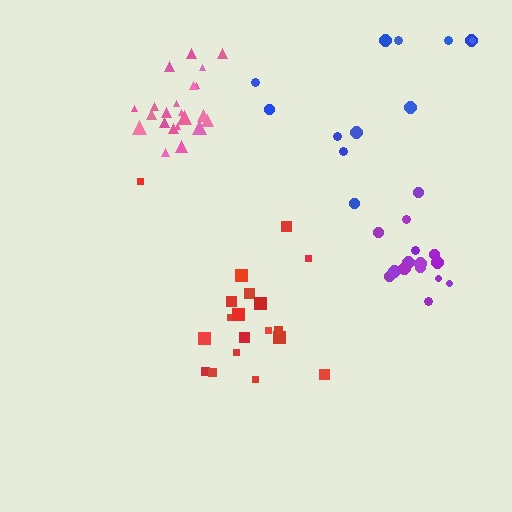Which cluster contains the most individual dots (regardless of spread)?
Pink (22).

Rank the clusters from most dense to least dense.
pink, purple, red, blue.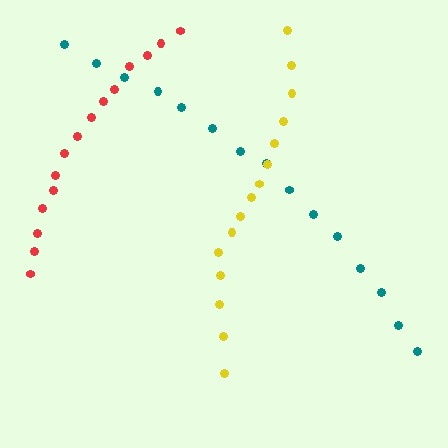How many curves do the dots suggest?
There are 3 distinct paths.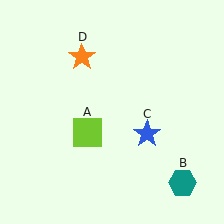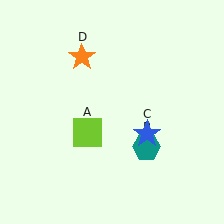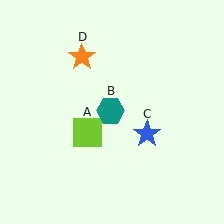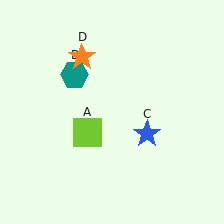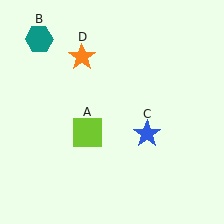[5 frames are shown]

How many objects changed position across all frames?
1 object changed position: teal hexagon (object B).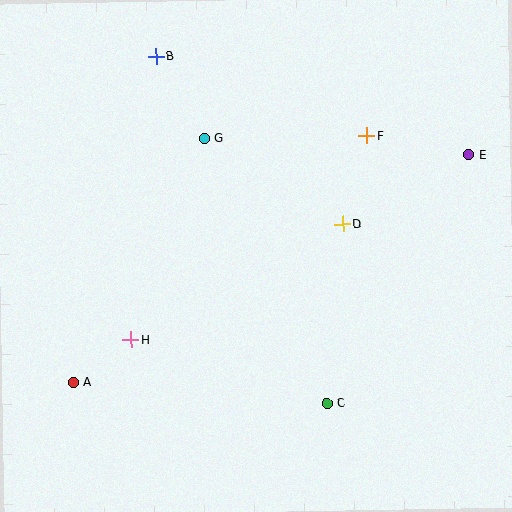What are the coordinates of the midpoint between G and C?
The midpoint between G and C is at (265, 270).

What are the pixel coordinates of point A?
Point A is at (73, 382).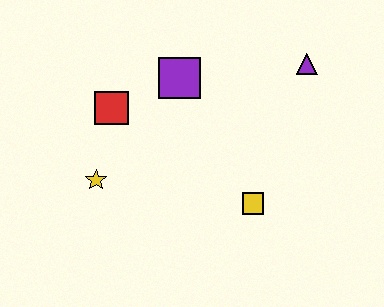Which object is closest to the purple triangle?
The purple square is closest to the purple triangle.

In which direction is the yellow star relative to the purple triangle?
The yellow star is to the left of the purple triangle.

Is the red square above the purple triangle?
No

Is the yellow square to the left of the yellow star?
No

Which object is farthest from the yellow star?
The purple triangle is farthest from the yellow star.